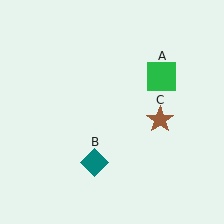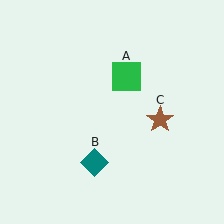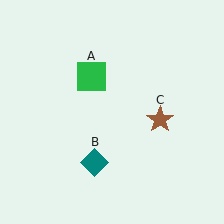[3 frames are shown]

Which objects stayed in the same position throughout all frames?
Teal diamond (object B) and brown star (object C) remained stationary.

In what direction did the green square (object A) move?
The green square (object A) moved left.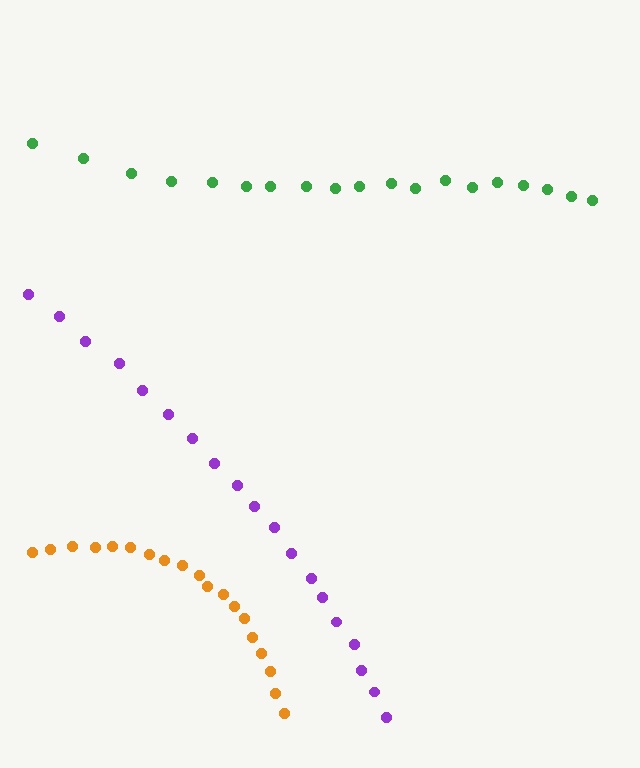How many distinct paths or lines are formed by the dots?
There are 3 distinct paths.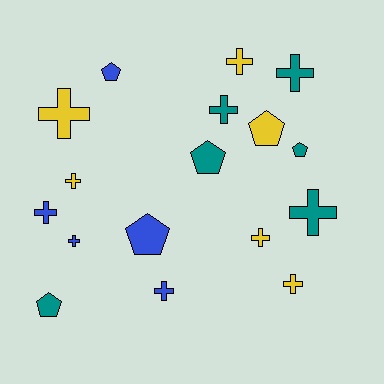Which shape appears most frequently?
Cross, with 11 objects.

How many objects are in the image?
There are 17 objects.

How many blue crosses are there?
There are 3 blue crosses.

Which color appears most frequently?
Yellow, with 6 objects.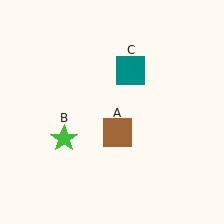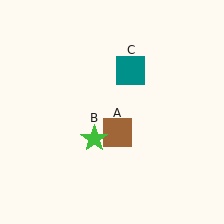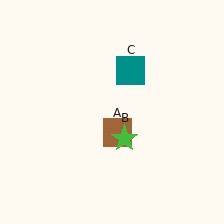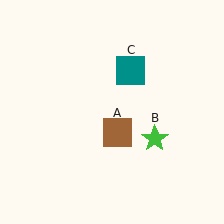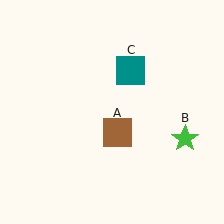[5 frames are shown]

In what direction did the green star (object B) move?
The green star (object B) moved right.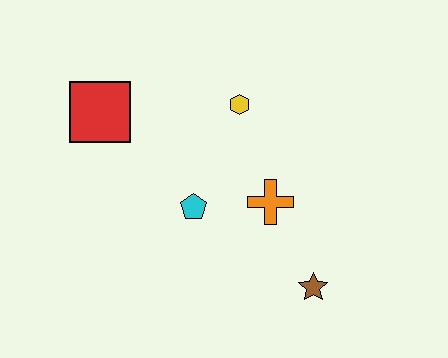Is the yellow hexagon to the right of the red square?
Yes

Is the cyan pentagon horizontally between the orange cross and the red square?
Yes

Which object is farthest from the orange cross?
The red square is farthest from the orange cross.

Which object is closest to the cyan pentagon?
The orange cross is closest to the cyan pentagon.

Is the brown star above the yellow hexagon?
No